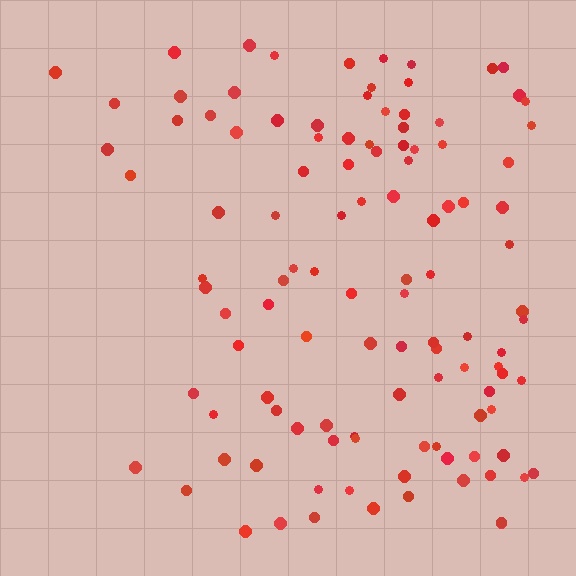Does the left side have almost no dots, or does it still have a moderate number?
Still a moderate number, just noticeably fewer than the right.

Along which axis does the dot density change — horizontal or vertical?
Horizontal.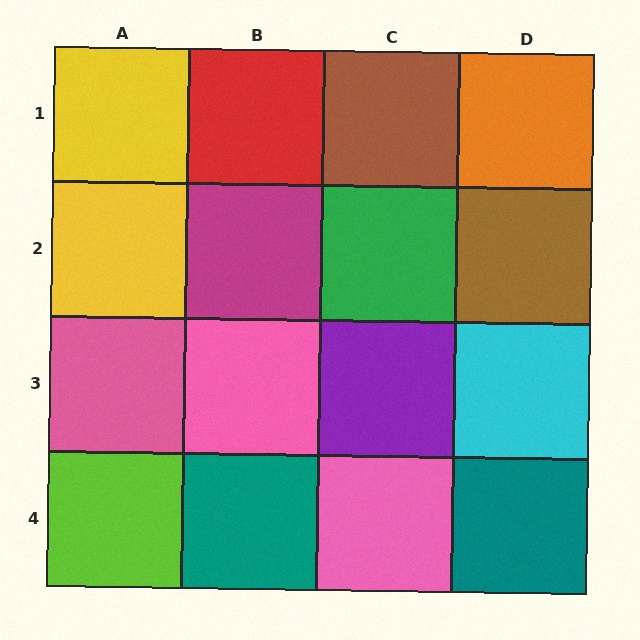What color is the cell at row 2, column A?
Yellow.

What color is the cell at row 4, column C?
Pink.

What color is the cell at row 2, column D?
Brown.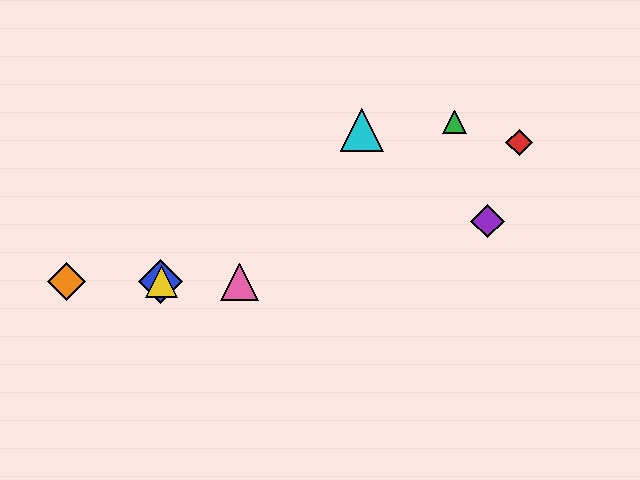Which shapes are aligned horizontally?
The blue diamond, the yellow triangle, the orange diamond, the pink triangle are aligned horizontally.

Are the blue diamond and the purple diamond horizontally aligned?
No, the blue diamond is at y≈282 and the purple diamond is at y≈221.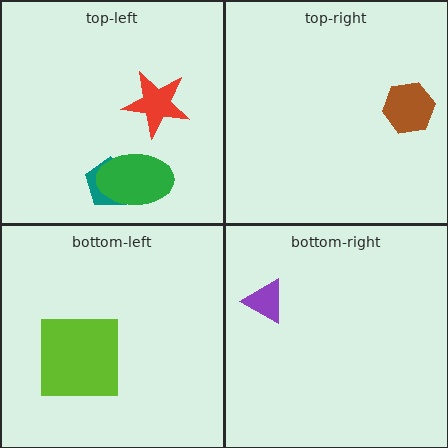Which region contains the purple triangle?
The bottom-right region.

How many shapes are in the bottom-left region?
1.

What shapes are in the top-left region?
The teal pentagon, the green ellipse, the red star.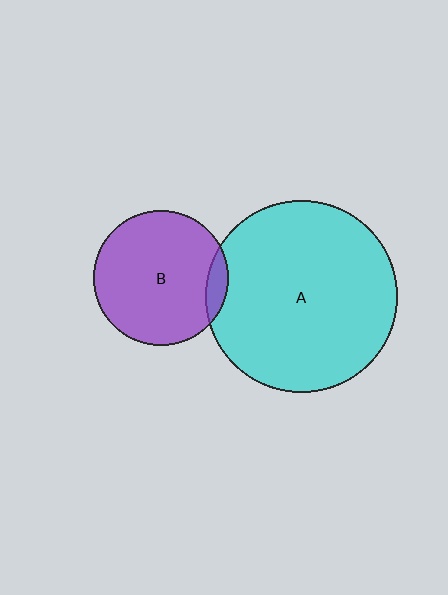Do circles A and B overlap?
Yes.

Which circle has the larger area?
Circle A (cyan).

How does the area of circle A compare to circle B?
Approximately 2.0 times.